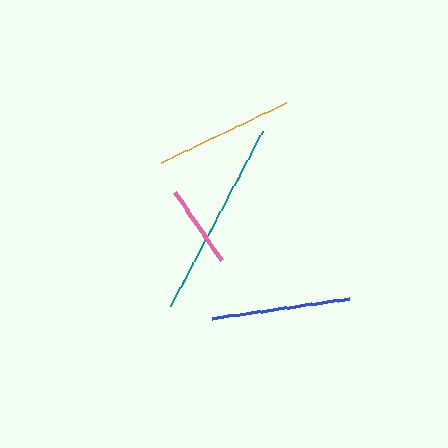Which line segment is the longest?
The teal line is the longest at approximately 196 pixels.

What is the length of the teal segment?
The teal segment is approximately 196 pixels long.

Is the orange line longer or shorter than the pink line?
The orange line is longer than the pink line.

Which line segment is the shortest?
The pink line is the shortest at approximately 82 pixels.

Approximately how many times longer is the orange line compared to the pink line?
The orange line is approximately 1.7 times the length of the pink line.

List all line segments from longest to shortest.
From longest to shortest: teal, blue, orange, pink.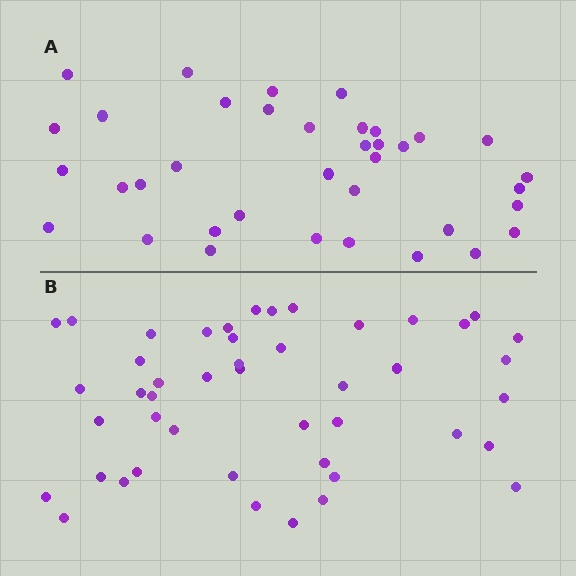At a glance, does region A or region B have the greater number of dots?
Region B (the bottom region) has more dots.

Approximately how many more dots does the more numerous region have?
Region B has roughly 8 or so more dots than region A.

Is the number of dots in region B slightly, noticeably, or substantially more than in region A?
Region B has only slightly more — the two regions are fairly close. The ratio is roughly 1.2 to 1.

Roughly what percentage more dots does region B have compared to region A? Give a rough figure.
About 25% more.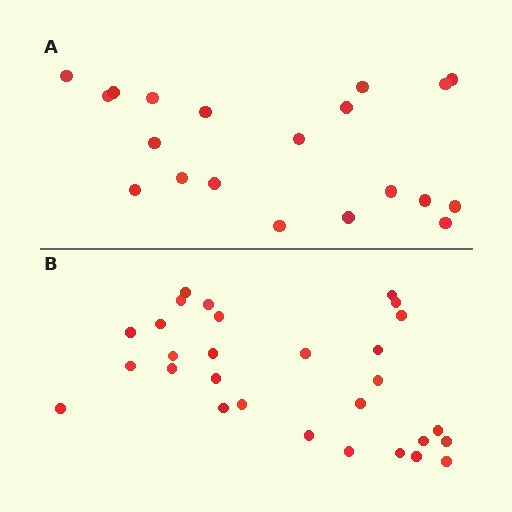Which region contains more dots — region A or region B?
Region B (the bottom region) has more dots.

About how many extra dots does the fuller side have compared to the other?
Region B has roughly 8 or so more dots than region A.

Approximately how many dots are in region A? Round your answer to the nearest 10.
About 20 dots.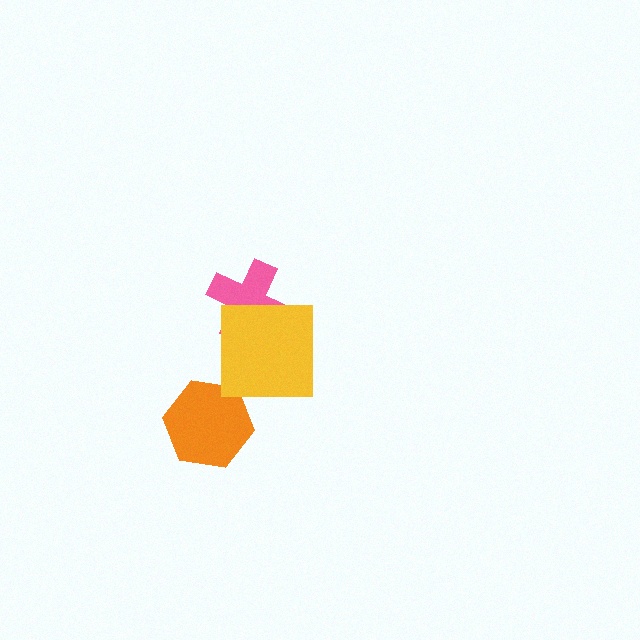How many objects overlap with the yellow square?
1 object overlaps with the yellow square.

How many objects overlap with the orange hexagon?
0 objects overlap with the orange hexagon.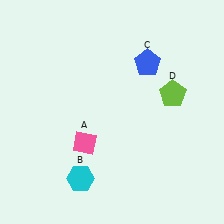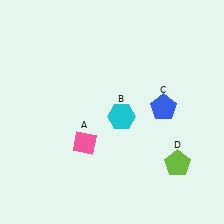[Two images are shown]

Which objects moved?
The objects that moved are: the cyan hexagon (B), the blue pentagon (C), the lime pentagon (D).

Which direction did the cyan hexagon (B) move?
The cyan hexagon (B) moved up.